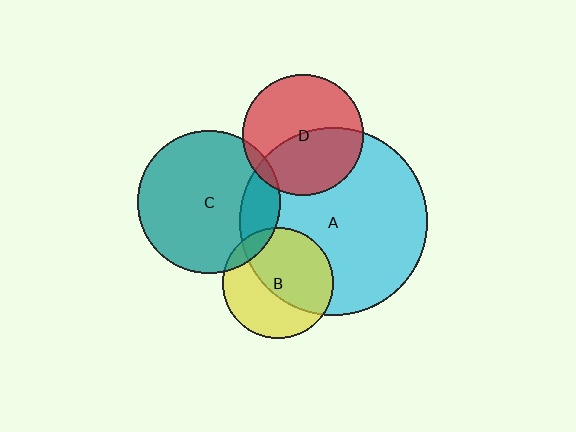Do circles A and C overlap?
Yes.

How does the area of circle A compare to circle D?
Approximately 2.4 times.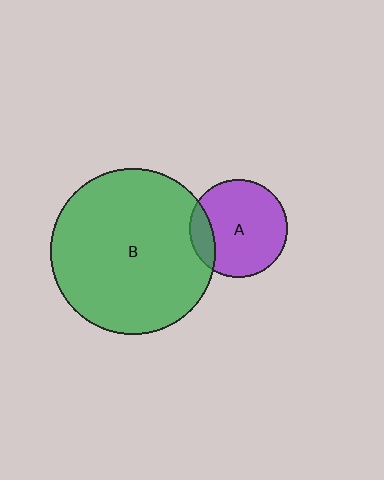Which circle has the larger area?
Circle B (green).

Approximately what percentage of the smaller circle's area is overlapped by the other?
Approximately 15%.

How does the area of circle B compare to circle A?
Approximately 2.9 times.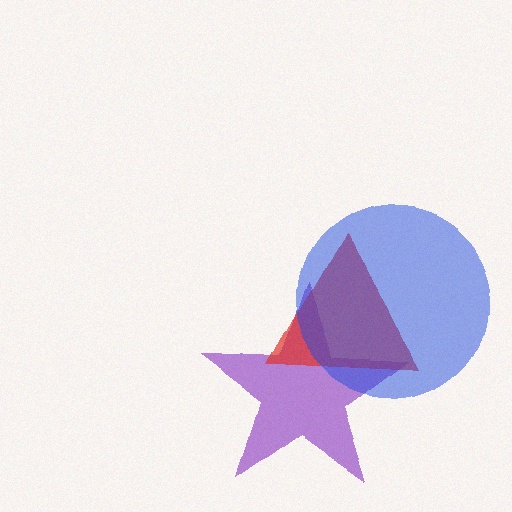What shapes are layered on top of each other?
The layered shapes are: a purple star, a red triangle, a blue circle.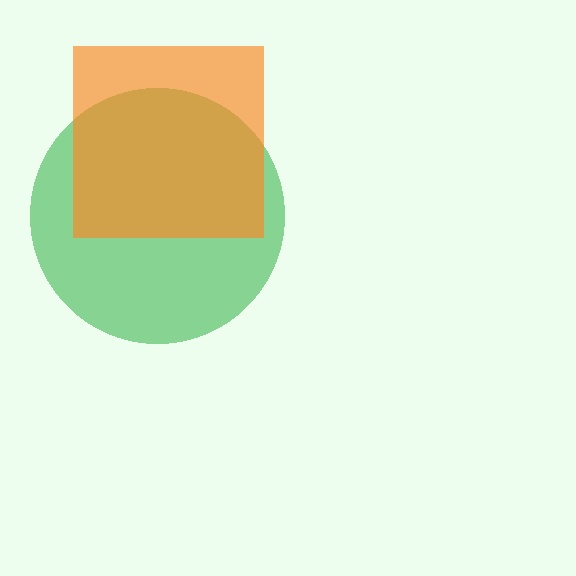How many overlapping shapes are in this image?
There are 2 overlapping shapes in the image.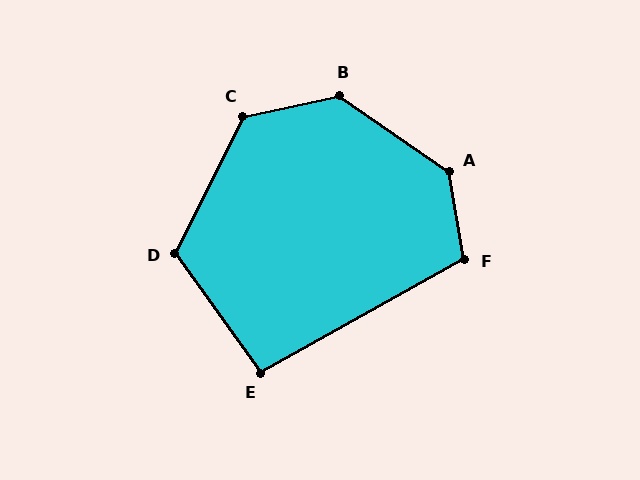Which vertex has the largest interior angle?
A, at approximately 135 degrees.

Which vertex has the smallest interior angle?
E, at approximately 96 degrees.